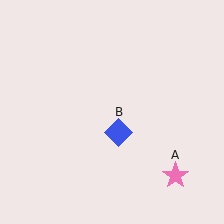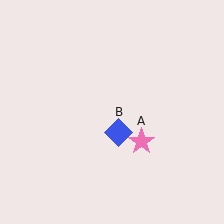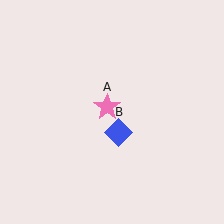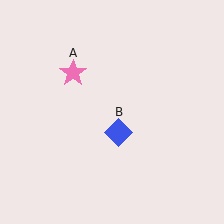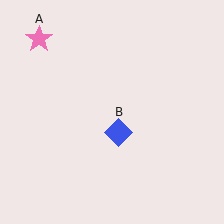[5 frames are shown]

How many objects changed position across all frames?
1 object changed position: pink star (object A).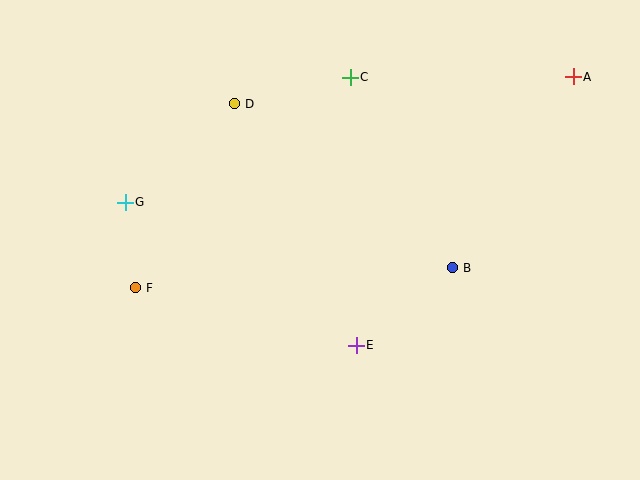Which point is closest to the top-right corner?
Point A is closest to the top-right corner.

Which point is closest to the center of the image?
Point E at (356, 345) is closest to the center.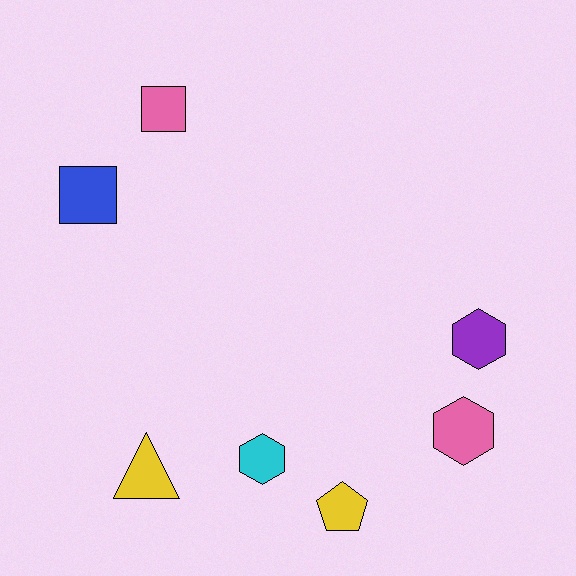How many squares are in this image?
There are 2 squares.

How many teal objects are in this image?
There are no teal objects.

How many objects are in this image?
There are 7 objects.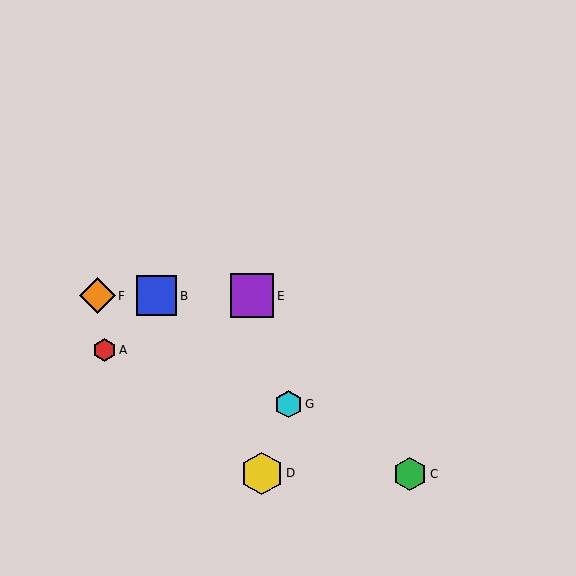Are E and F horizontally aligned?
Yes, both are at y≈296.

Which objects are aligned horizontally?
Objects B, E, F are aligned horizontally.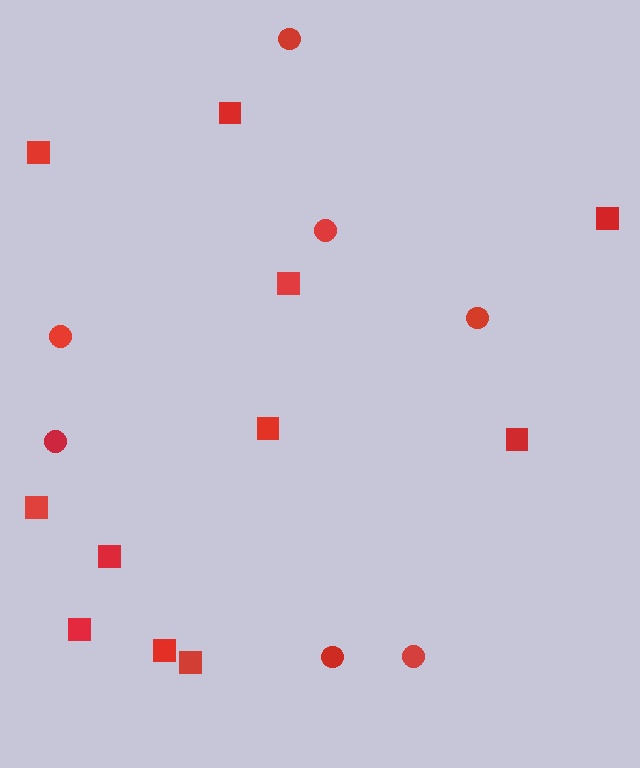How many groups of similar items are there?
There are 2 groups: one group of circles (7) and one group of squares (11).